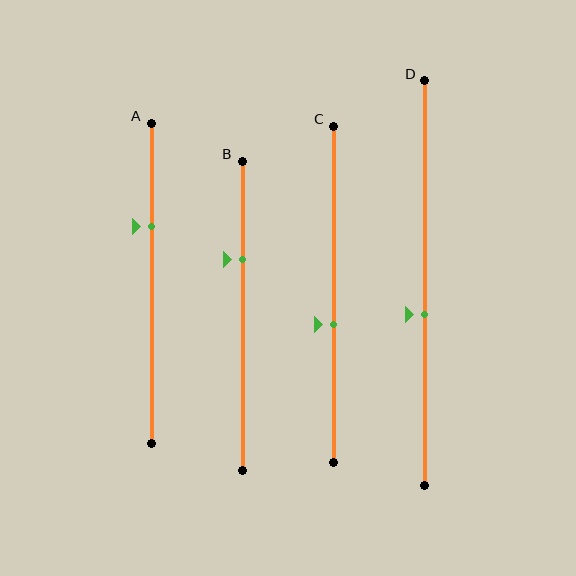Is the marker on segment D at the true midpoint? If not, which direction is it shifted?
No, the marker on segment D is shifted downward by about 8% of the segment length.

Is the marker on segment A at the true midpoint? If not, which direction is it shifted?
No, the marker on segment A is shifted upward by about 18% of the segment length.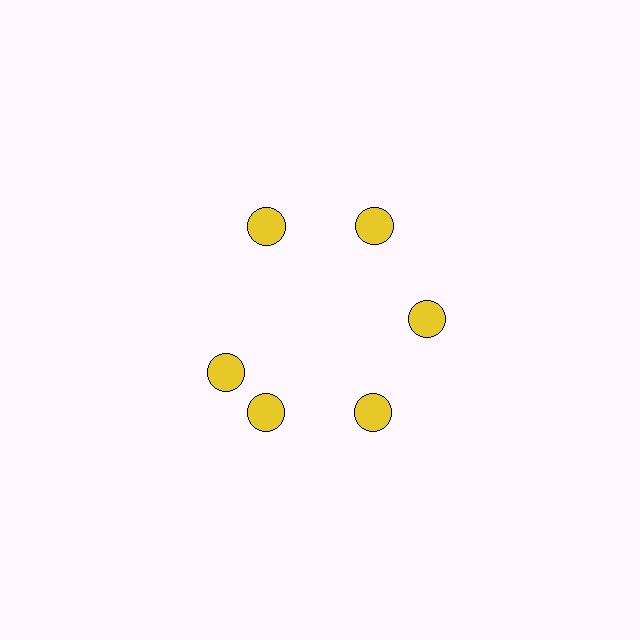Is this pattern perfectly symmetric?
No. The 6 yellow circles are arranged in a ring, but one element near the 9 o'clock position is rotated out of alignment along the ring, breaking the 6-fold rotational symmetry.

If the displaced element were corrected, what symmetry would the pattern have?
It would have 6-fold rotational symmetry — the pattern would map onto itself every 60 degrees.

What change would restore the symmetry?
The symmetry would be restored by rotating it back into even spacing with its neighbors so that all 6 circles sit at equal angles and equal distance from the center.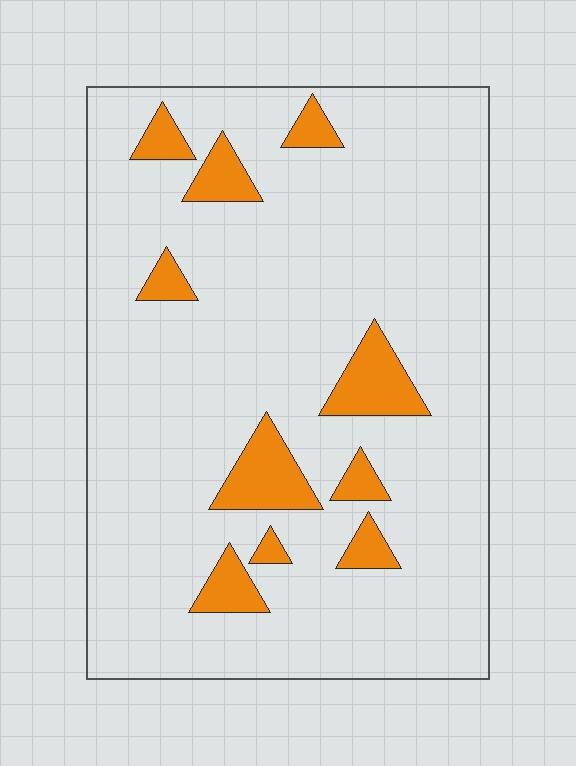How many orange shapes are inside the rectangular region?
10.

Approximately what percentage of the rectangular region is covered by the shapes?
Approximately 10%.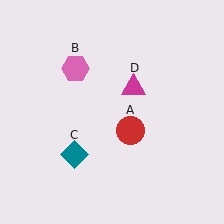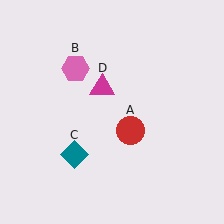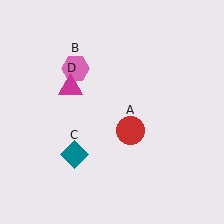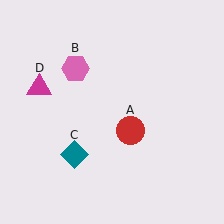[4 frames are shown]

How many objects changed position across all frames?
1 object changed position: magenta triangle (object D).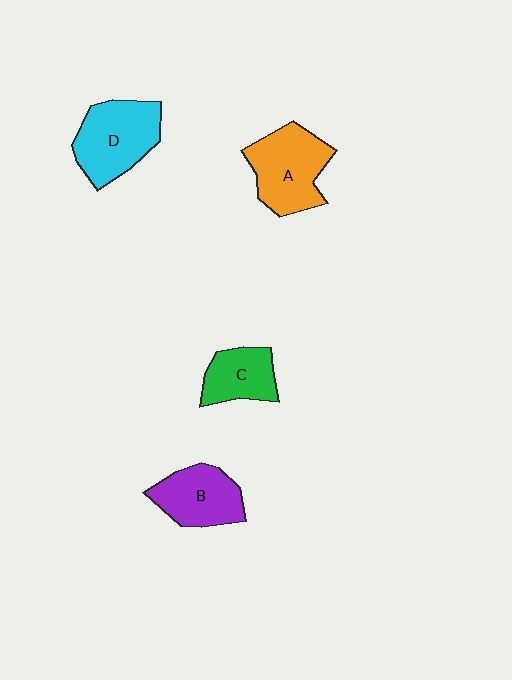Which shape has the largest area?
Shape D (cyan).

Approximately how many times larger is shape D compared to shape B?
Approximately 1.3 times.